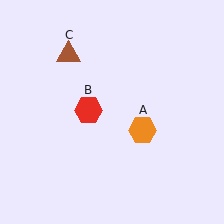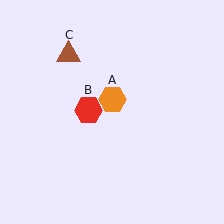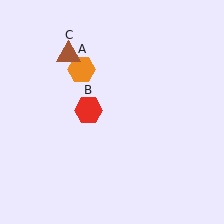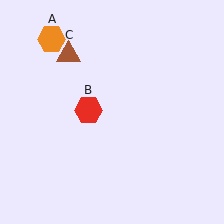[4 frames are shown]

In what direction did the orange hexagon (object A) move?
The orange hexagon (object A) moved up and to the left.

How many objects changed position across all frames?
1 object changed position: orange hexagon (object A).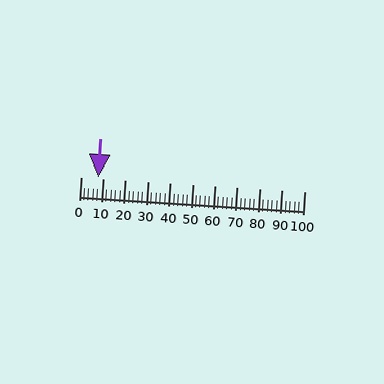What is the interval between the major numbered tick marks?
The major tick marks are spaced 10 units apart.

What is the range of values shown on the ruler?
The ruler shows values from 0 to 100.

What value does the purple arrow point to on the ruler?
The purple arrow points to approximately 8.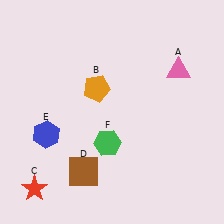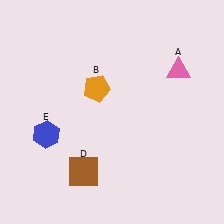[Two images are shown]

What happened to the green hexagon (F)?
The green hexagon (F) was removed in Image 2. It was in the bottom-left area of Image 1.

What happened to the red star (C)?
The red star (C) was removed in Image 2. It was in the bottom-left area of Image 1.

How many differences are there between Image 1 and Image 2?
There are 2 differences between the two images.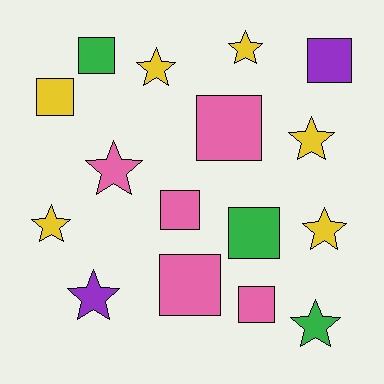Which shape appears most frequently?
Star, with 8 objects.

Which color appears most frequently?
Yellow, with 6 objects.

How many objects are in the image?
There are 16 objects.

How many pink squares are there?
There are 4 pink squares.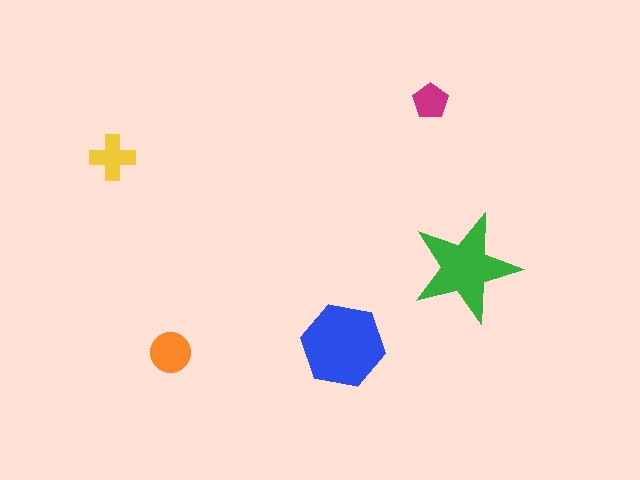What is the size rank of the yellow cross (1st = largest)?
4th.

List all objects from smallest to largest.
The magenta pentagon, the yellow cross, the orange circle, the green star, the blue hexagon.